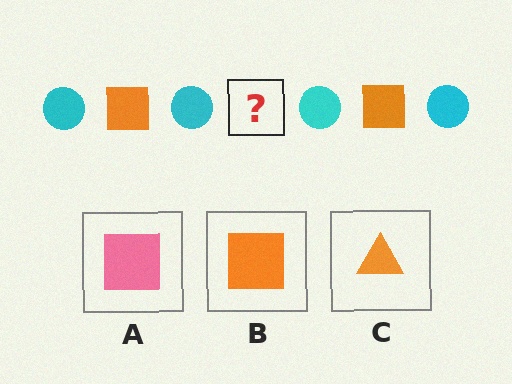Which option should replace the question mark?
Option B.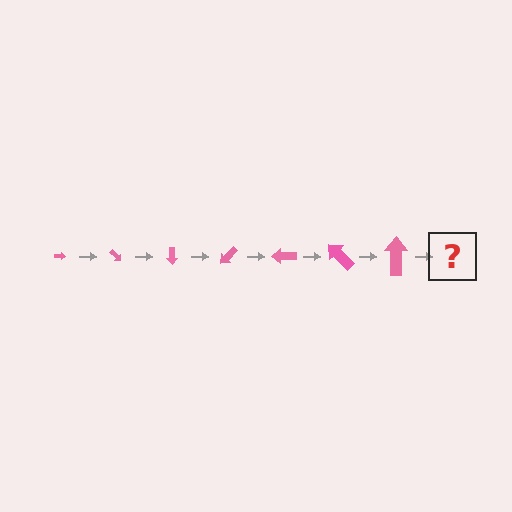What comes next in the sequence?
The next element should be an arrow, larger than the previous one and rotated 315 degrees from the start.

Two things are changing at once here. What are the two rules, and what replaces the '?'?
The two rules are that the arrow grows larger each step and it rotates 45 degrees each step. The '?' should be an arrow, larger than the previous one and rotated 315 degrees from the start.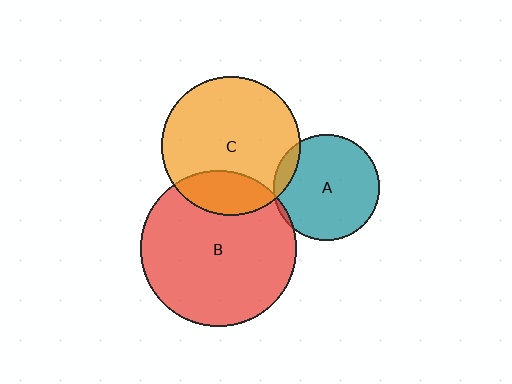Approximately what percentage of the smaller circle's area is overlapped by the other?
Approximately 20%.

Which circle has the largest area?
Circle B (red).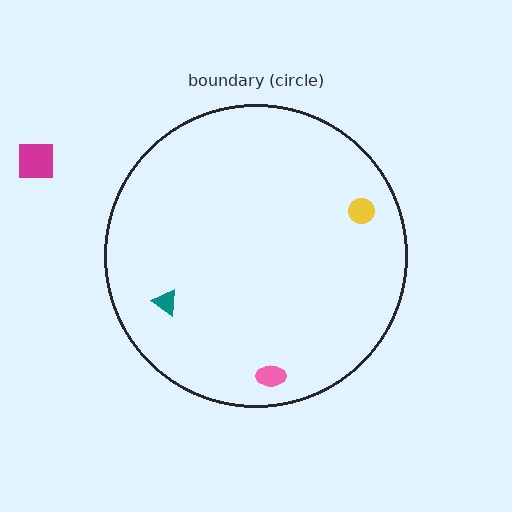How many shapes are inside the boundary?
3 inside, 1 outside.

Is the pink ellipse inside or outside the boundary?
Inside.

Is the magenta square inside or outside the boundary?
Outside.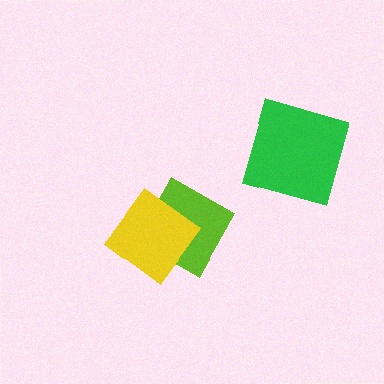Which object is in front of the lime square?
The yellow diamond is in front of the lime square.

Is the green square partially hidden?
No, no other shape covers it.